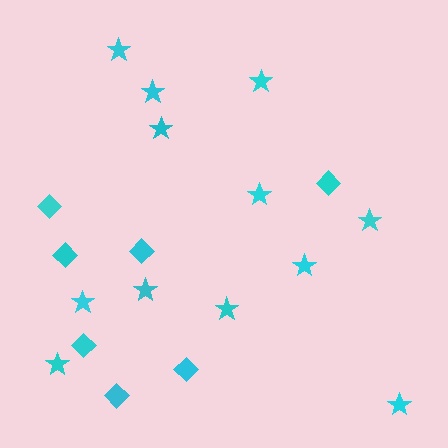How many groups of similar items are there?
There are 2 groups: one group of stars (12) and one group of diamonds (7).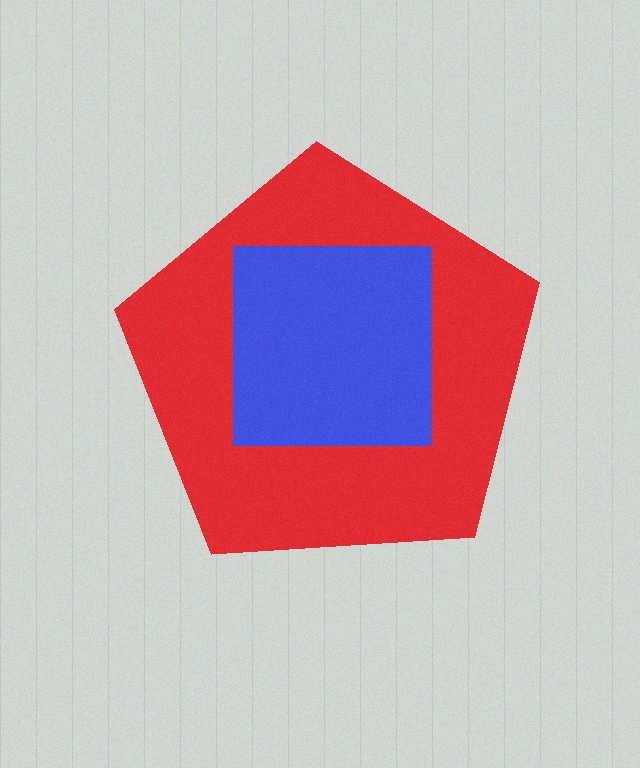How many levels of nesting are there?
2.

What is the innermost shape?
The blue square.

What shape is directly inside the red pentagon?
The blue square.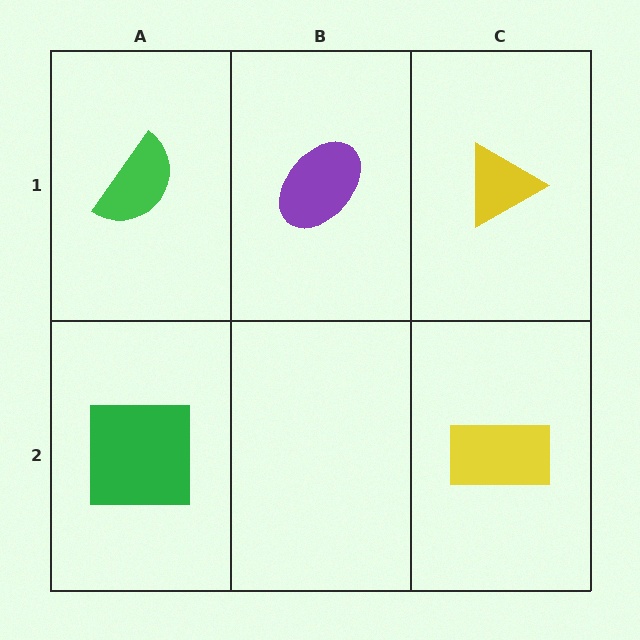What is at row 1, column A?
A green semicircle.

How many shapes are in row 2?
2 shapes.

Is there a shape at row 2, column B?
No, that cell is empty.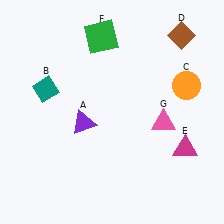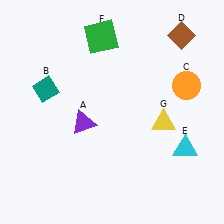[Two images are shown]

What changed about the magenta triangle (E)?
In Image 1, E is magenta. In Image 2, it changed to cyan.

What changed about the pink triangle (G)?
In Image 1, G is pink. In Image 2, it changed to yellow.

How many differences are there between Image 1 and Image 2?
There are 2 differences between the two images.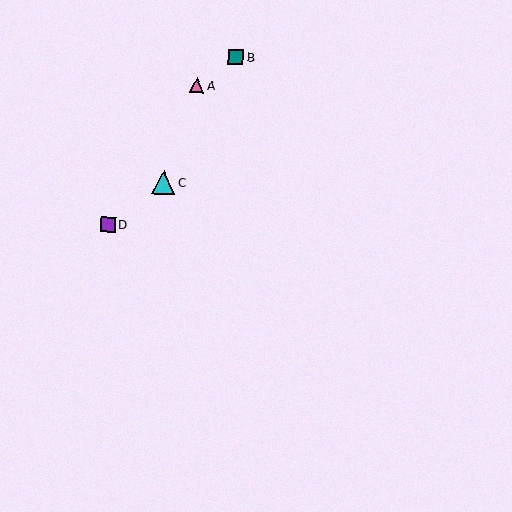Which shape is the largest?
The cyan triangle (labeled C) is the largest.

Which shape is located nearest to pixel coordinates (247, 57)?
The teal square (labeled B) at (236, 57) is nearest to that location.